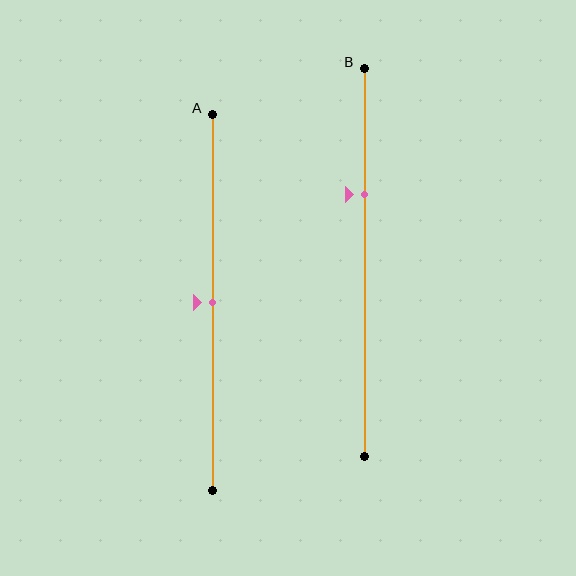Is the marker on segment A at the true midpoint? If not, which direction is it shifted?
Yes, the marker on segment A is at the true midpoint.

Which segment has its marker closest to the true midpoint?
Segment A has its marker closest to the true midpoint.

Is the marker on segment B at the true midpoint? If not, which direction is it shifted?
No, the marker on segment B is shifted upward by about 18% of the segment length.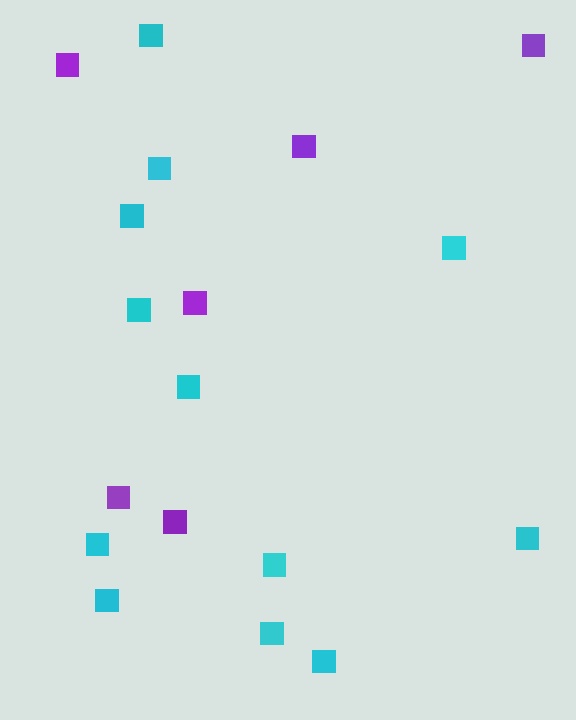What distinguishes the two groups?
There are 2 groups: one group of cyan squares (12) and one group of purple squares (6).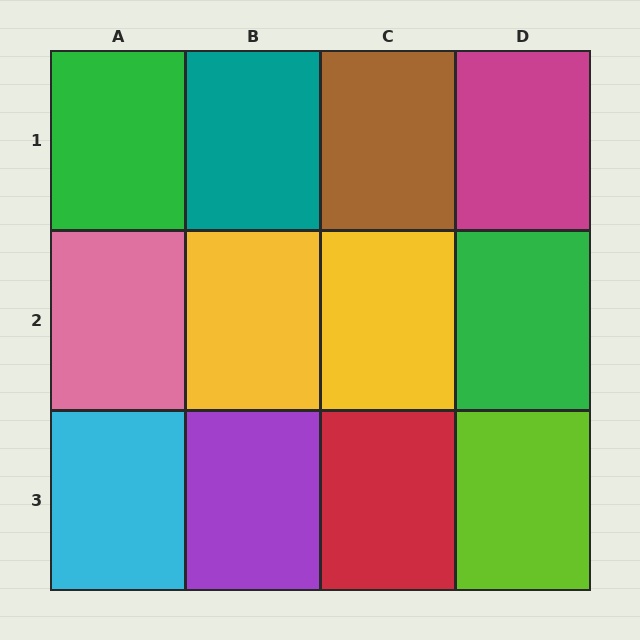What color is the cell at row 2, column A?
Pink.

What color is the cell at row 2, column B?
Yellow.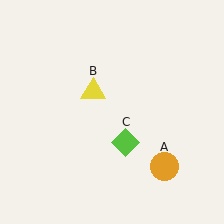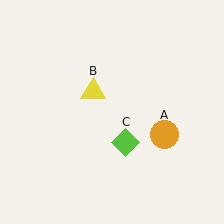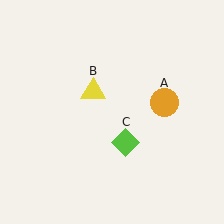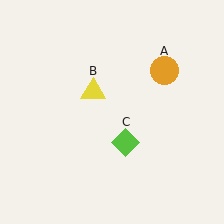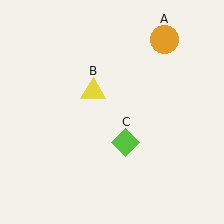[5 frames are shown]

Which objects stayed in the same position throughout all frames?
Yellow triangle (object B) and lime diamond (object C) remained stationary.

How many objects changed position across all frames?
1 object changed position: orange circle (object A).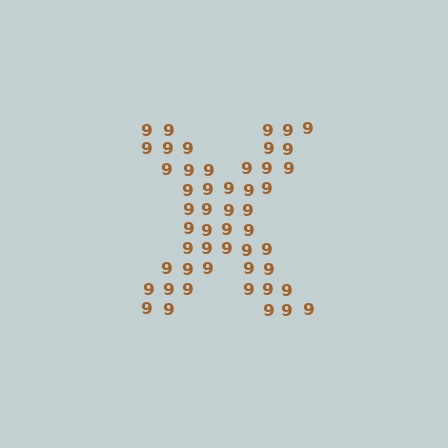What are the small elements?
The small elements are digit 9's.